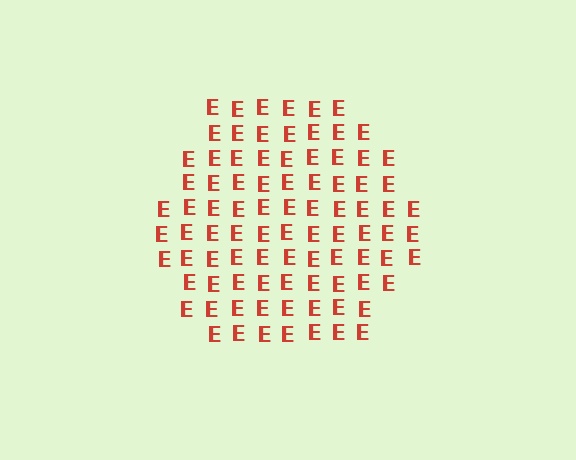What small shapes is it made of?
It is made of small letter E's.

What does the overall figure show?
The overall figure shows a hexagon.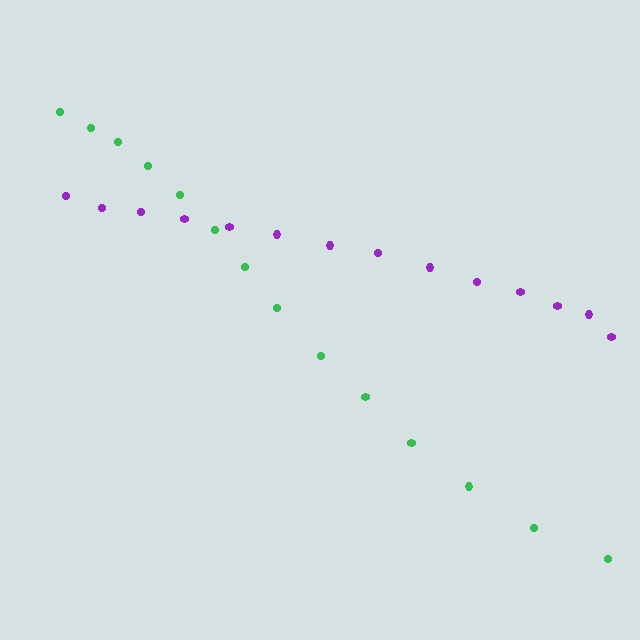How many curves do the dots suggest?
There are 2 distinct paths.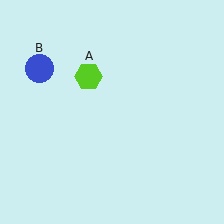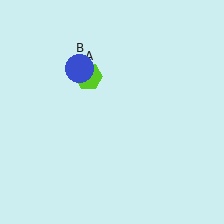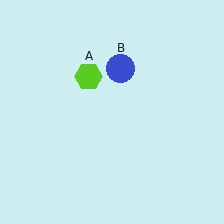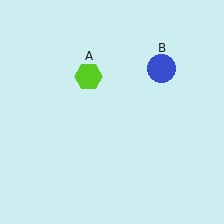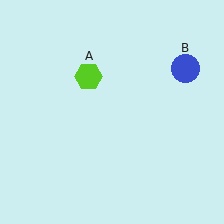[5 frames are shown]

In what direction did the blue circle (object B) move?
The blue circle (object B) moved right.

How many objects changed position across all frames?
1 object changed position: blue circle (object B).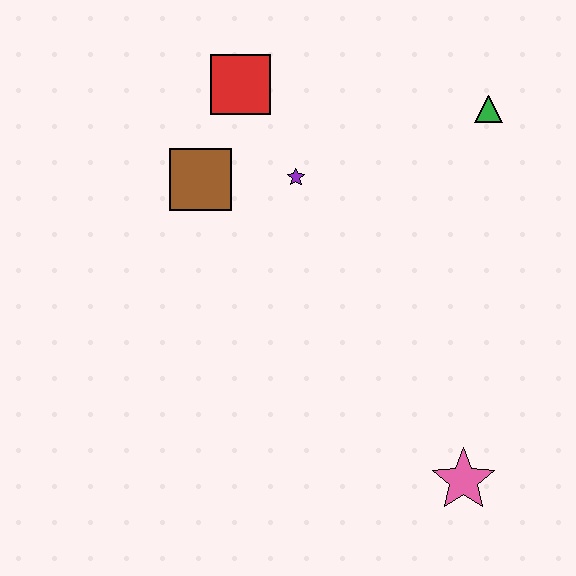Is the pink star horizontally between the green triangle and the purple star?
Yes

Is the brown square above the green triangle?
No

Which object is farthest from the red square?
The pink star is farthest from the red square.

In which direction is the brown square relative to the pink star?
The brown square is above the pink star.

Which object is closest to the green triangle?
The purple star is closest to the green triangle.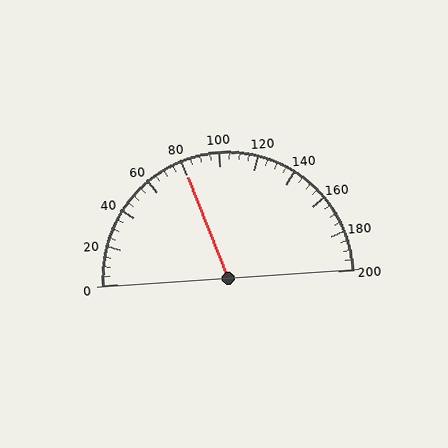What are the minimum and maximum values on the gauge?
The gauge ranges from 0 to 200.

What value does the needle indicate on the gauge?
The needle indicates approximately 80.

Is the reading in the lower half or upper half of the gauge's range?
The reading is in the lower half of the range (0 to 200).